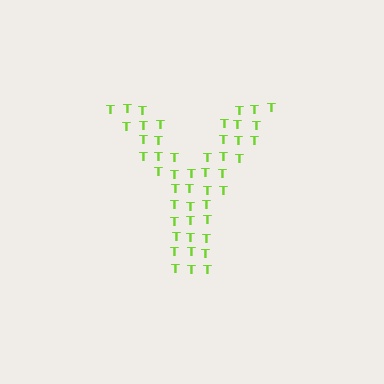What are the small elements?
The small elements are letter T's.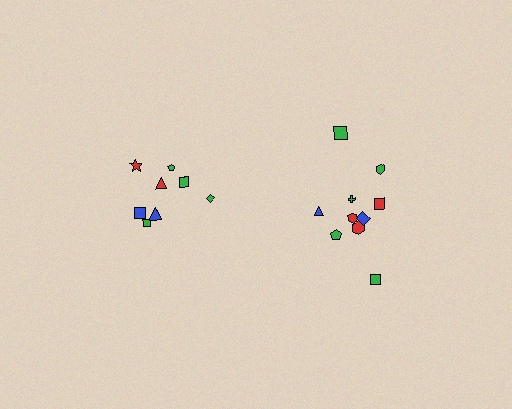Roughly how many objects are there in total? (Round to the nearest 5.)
Roughly 20 objects in total.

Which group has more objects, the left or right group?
The right group.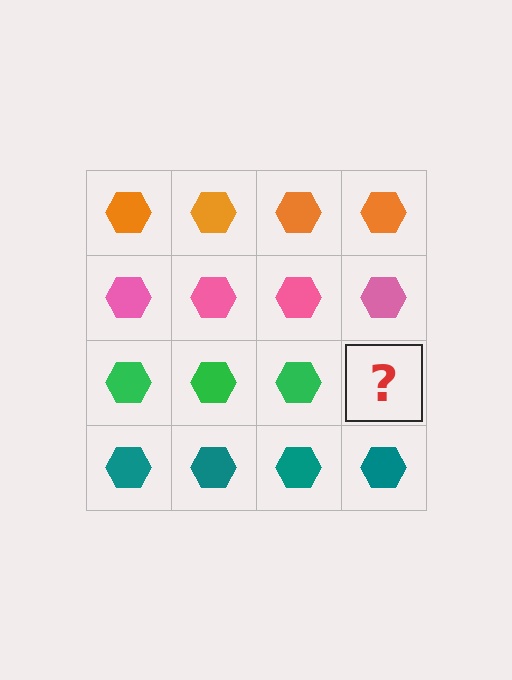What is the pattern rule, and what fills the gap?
The rule is that each row has a consistent color. The gap should be filled with a green hexagon.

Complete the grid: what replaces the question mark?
The question mark should be replaced with a green hexagon.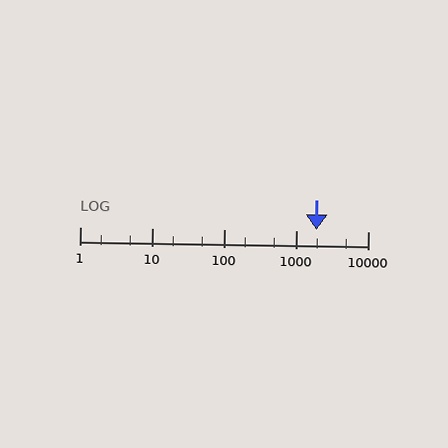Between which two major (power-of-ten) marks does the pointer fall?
The pointer is between 1000 and 10000.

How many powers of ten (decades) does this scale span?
The scale spans 4 decades, from 1 to 10000.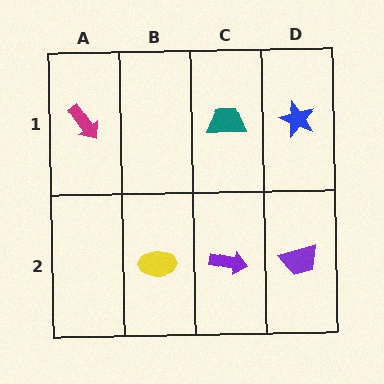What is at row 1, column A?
A magenta arrow.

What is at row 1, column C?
A teal trapezoid.